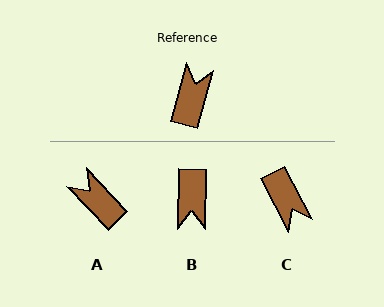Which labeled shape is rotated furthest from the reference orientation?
B, about 166 degrees away.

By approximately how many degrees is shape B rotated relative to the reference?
Approximately 166 degrees clockwise.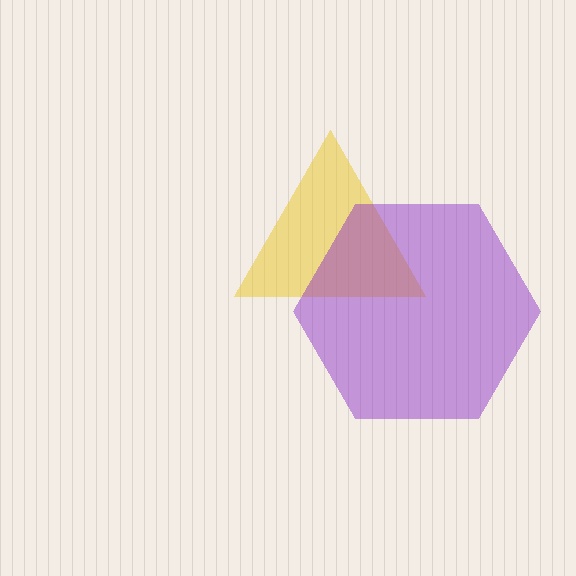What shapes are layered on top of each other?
The layered shapes are: a yellow triangle, a purple hexagon.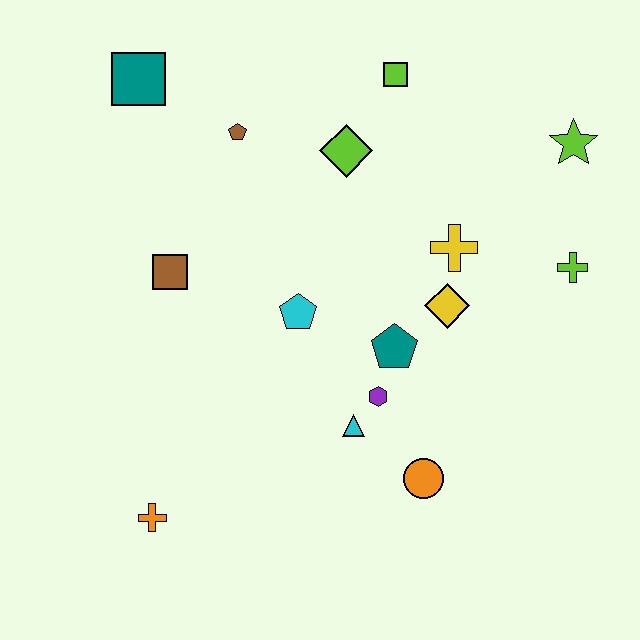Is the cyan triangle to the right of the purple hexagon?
No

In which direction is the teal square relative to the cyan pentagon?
The teal square is above the cyan pentagon.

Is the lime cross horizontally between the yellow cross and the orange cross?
No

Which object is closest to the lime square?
The lime diamond is closest to the lime square.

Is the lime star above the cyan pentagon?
Yes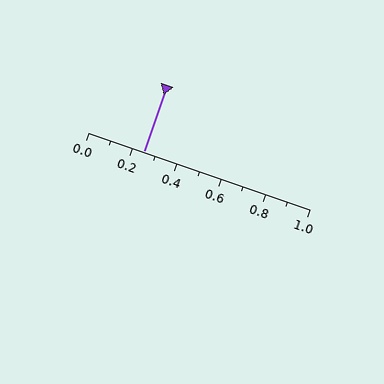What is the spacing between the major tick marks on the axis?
The major ticks are spaced 0.2 apart.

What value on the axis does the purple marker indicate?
The marker indicates approximately 0.25.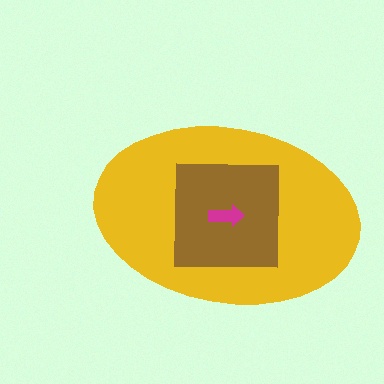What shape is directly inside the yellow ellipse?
The brown square.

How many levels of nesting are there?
3.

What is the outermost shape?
The yellow ellipse.